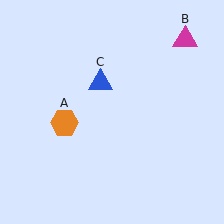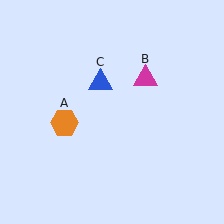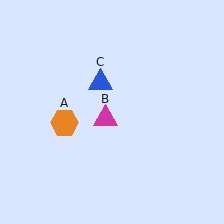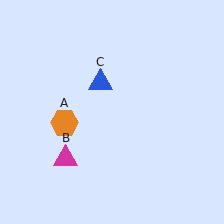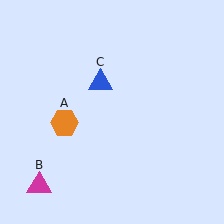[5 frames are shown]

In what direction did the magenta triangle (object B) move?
The magenta triangle (object B) moved down and to the left.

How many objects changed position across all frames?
1 object changed position: magenta triangle (object B).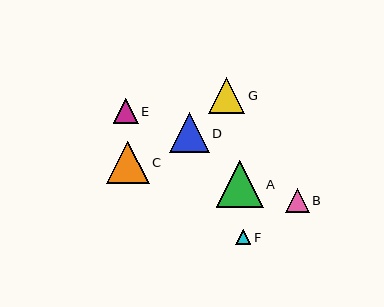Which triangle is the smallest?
Triangle F is the smallest with a size of approximately 15 pixels.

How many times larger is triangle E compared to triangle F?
Triangle E is approximately 1.7 times the size of triangle F.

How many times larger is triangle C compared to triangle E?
Triangle C is approximately 1.7 times the size of triangle E.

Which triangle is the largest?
Triangle A is the largest with a size of approximately 47 pixels.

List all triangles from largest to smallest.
From largest to smallest: A, C, D, G, E, B, F.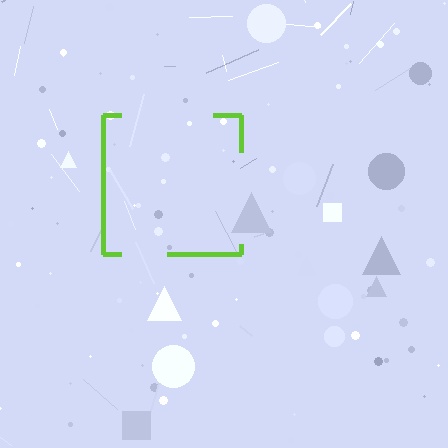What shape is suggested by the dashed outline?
The dashed outline suggests a square.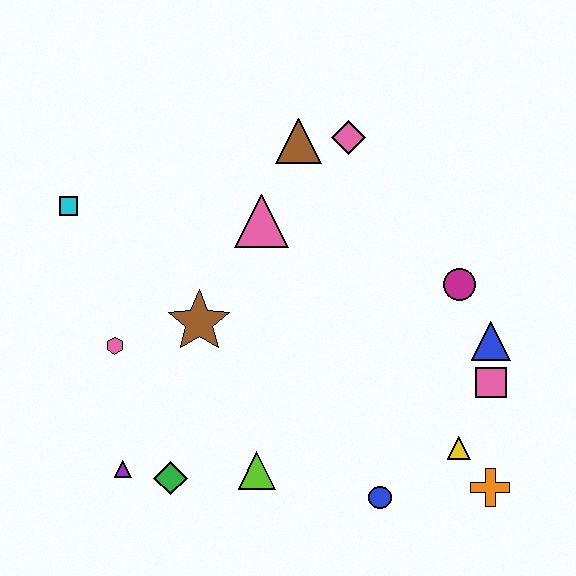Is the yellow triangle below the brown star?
Yes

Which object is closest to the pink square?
The blue triangle is closest to the pink square.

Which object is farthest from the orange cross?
The cyan square is farthest from the orange cross.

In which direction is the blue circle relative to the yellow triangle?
The blue circle is to the left of the yellow triangle.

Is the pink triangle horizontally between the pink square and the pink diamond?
No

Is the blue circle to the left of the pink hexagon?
No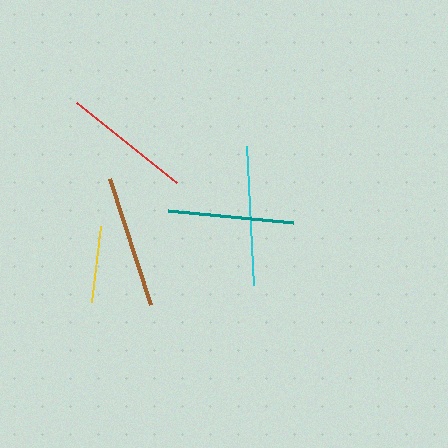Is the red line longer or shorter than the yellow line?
The red line is longer than the yellow line.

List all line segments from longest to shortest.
From longest to shortest: cyan, brown, red, teal, yellow.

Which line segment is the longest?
The cyan line is the longest at approximately 140 pixels.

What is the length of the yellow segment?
The yellow segment is approximately 77 pixels long.